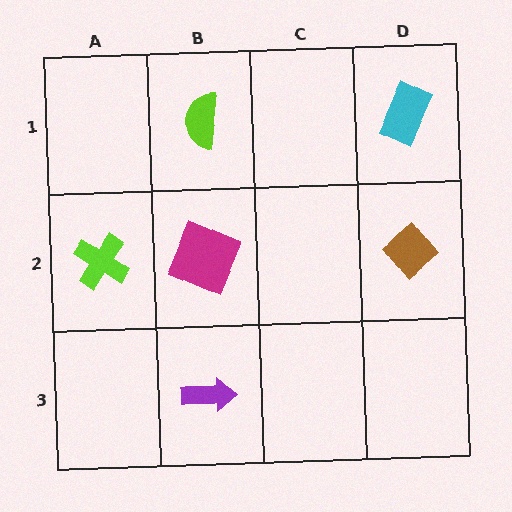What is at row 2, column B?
A magenta square.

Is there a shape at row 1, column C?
No, that cell is empty.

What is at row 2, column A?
A lime cross.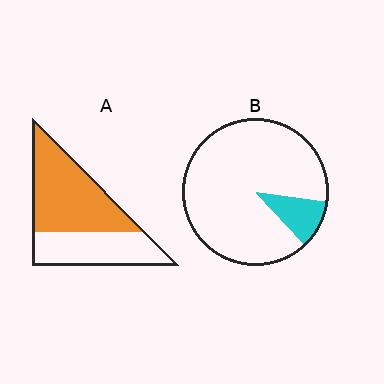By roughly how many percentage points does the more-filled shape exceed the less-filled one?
By roughly 50 percentage points (A over B).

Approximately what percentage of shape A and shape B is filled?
A is approximately 60% and B is approximately 10%.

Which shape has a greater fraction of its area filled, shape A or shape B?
Shape A.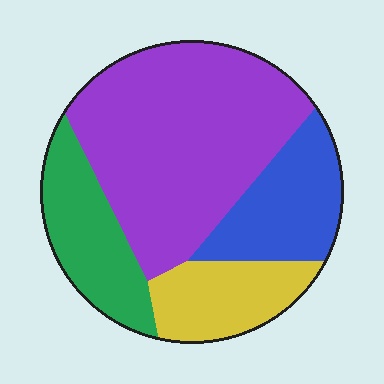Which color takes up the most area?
Purple, at roughly 50%.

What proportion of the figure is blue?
Blue takes up about one sixth (1/6) of the figure.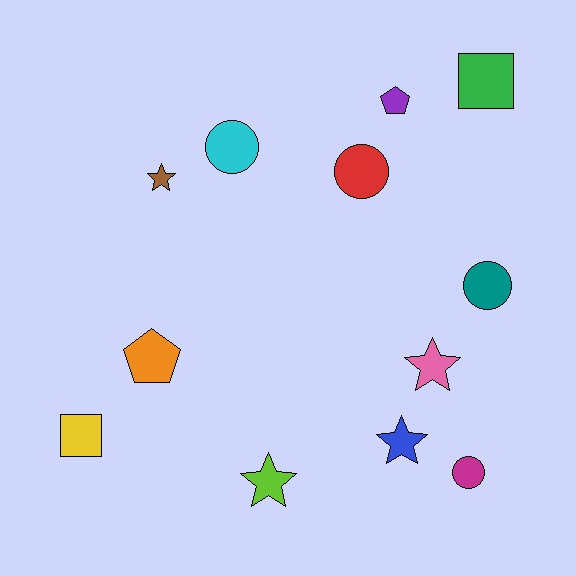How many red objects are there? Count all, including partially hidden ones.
There is 1 red object.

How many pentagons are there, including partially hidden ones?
There are 2 pentagons.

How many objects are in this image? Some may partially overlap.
There are 12 objects.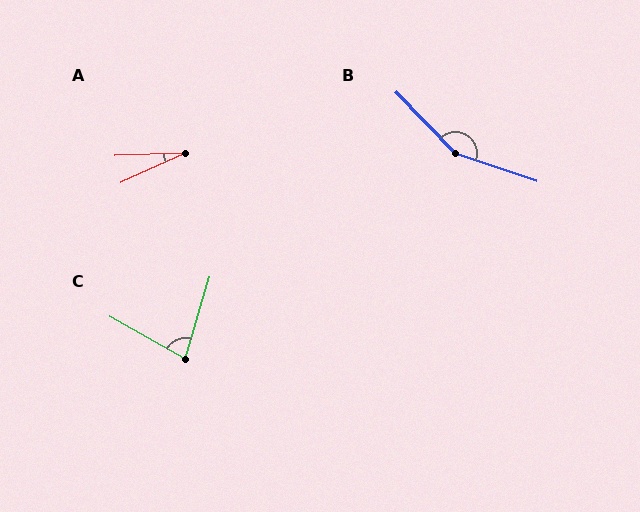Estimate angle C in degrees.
Approximately 77 degrees.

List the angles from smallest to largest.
A (23°), C (77°), B (153°).